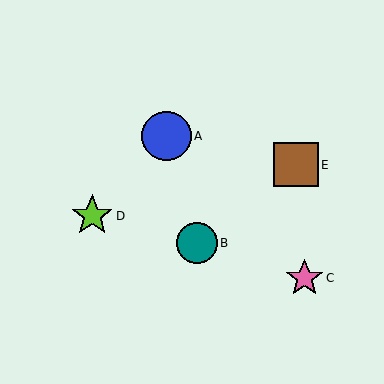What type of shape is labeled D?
Shape D is a lime star.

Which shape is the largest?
The blue circle (labeled A) is the largest.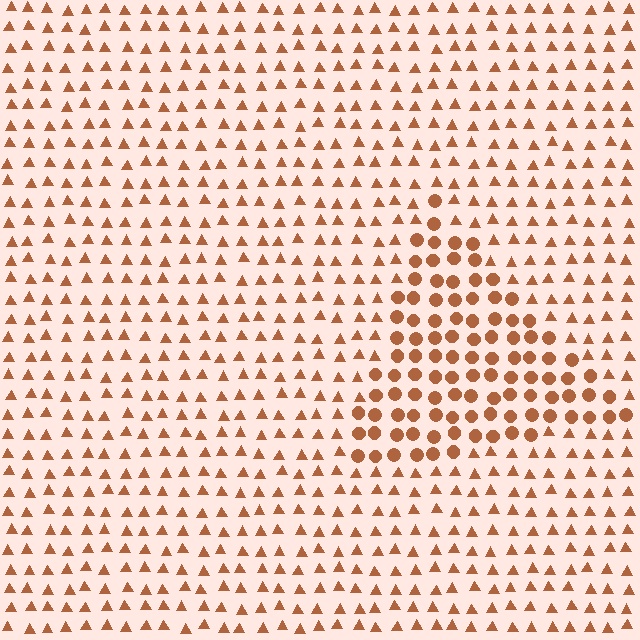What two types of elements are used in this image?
The image uses circles inside the triangle region and triangles outside it.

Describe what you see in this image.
The image is filled with small brown elements arranged in a uniform grid. A triangle-shaped region contains circles, while the surrounding area contains triangles. The boundary is defined purely by the change in element shape.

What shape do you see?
I see a triangle.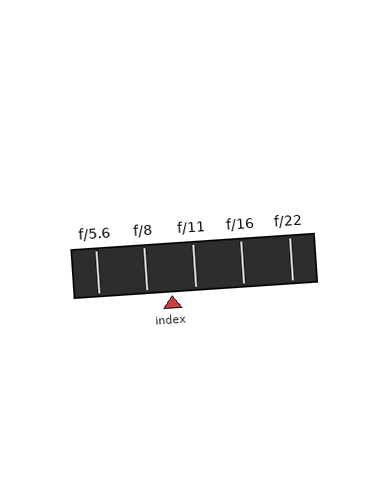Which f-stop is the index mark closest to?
The index mark is closest to f/11.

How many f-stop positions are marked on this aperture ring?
There are 5 f-stop positions marked.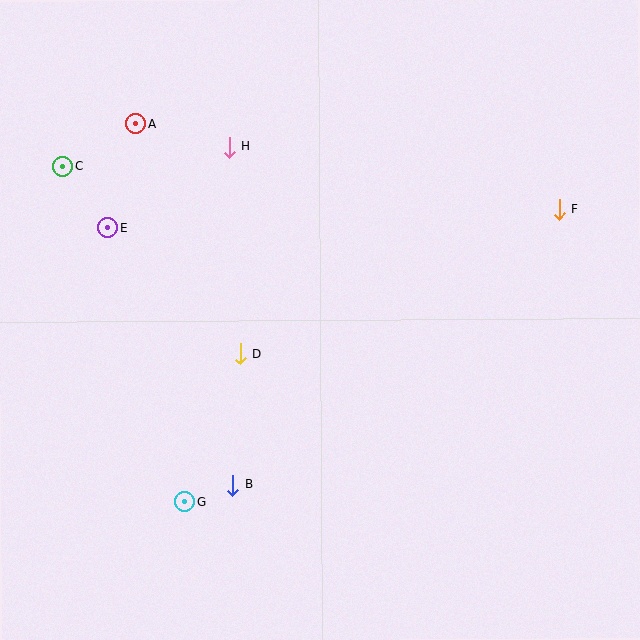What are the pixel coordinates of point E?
Point E is at (108, 228).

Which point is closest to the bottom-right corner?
Point B is closest to the bottom-right corner.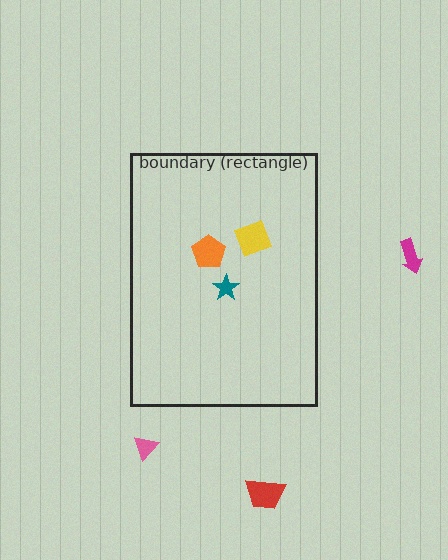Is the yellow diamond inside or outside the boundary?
Inside.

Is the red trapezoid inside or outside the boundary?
Outside.